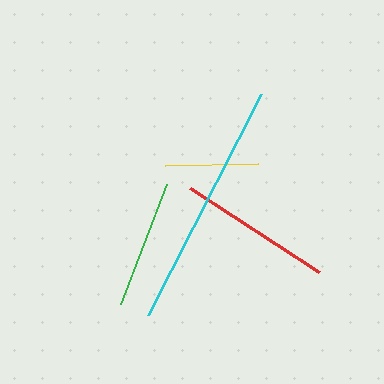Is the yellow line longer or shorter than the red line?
The red line is longer than the yellow line.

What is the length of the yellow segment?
The yellow segment is approximately 92 pixels long.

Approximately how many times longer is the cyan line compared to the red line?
The cyan line is approximately 1.6 times the length of the red line.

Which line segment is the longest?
The cyan line is the longest at approximately 248 pixels.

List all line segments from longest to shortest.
From longest to shortest: cyan, red, green, yellow.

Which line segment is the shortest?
The yellow line is the shortest at approximately 92 pixels.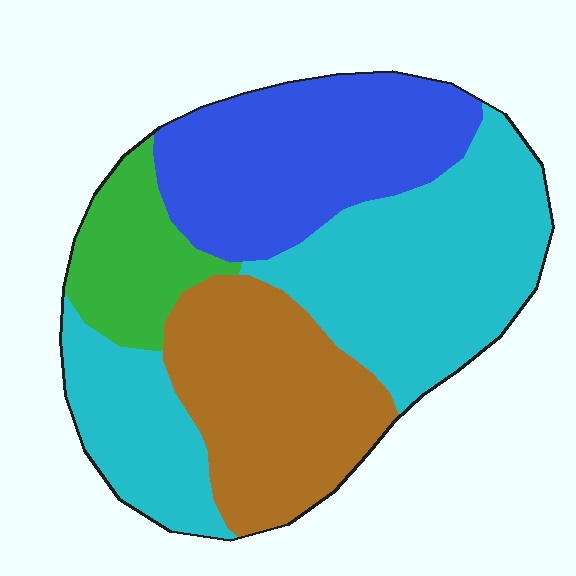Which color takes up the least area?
Green, at roughly 10%.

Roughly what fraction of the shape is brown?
Brown takes up about one quarter (1/4) of the shape.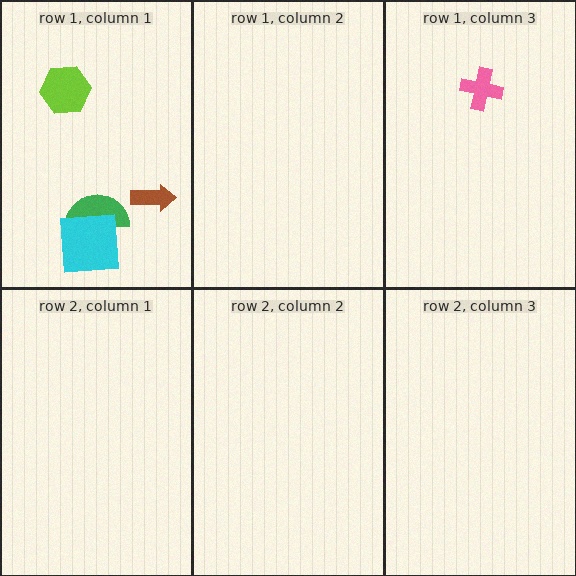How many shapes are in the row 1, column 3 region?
1.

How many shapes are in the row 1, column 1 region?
4.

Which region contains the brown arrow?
The row 1, column 1 region.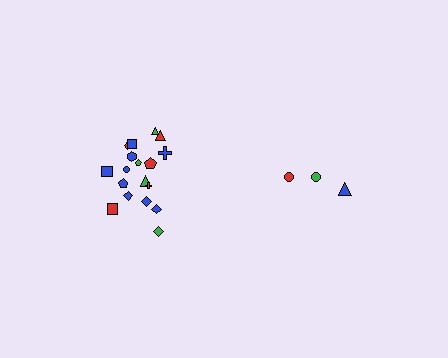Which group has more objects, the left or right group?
The left group.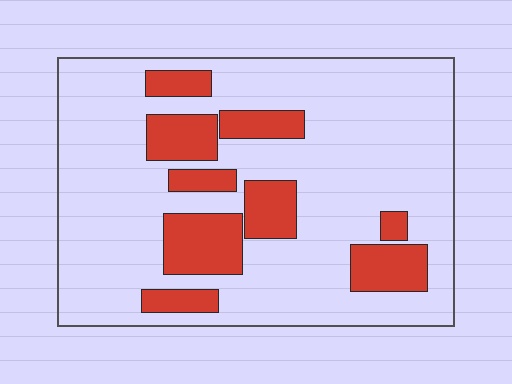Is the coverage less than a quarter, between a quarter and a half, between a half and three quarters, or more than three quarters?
Less than a quarter.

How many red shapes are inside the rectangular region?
9.